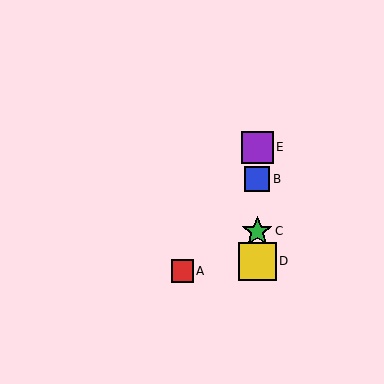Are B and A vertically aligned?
No, B is at x≈257 and A is at x≈182.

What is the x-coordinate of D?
Object D is at x≈257.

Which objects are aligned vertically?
Objects B, C, D, E are aligned vertically.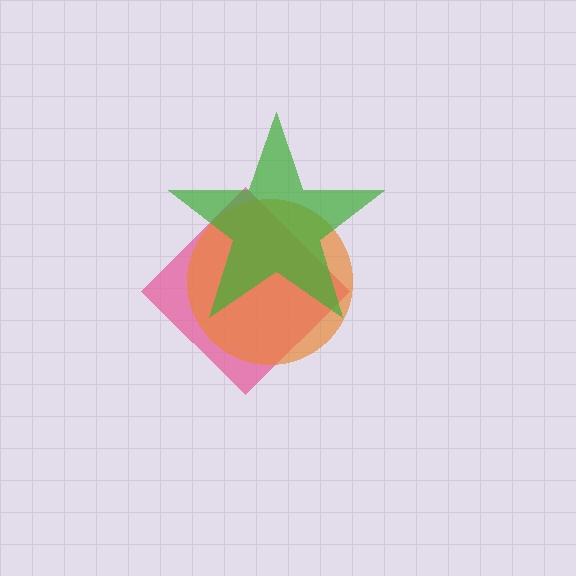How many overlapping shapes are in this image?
There are 3 overlapping shapes in the image.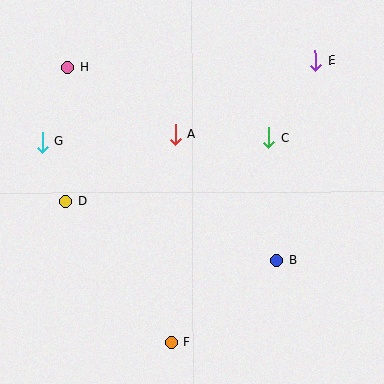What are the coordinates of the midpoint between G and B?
The midpoint between G and B is at (160, 201).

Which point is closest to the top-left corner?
Point H is closest to the top-left corner.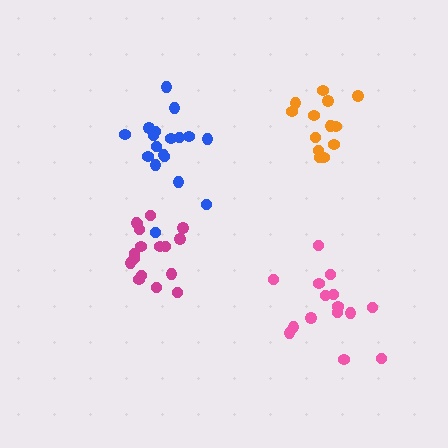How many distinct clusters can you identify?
There are 4 distinct clusters.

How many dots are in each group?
Group 1: 18 dots, Group 2: 17 dots, Group 3: 15 dots, Group 4: 13 dots (63 total).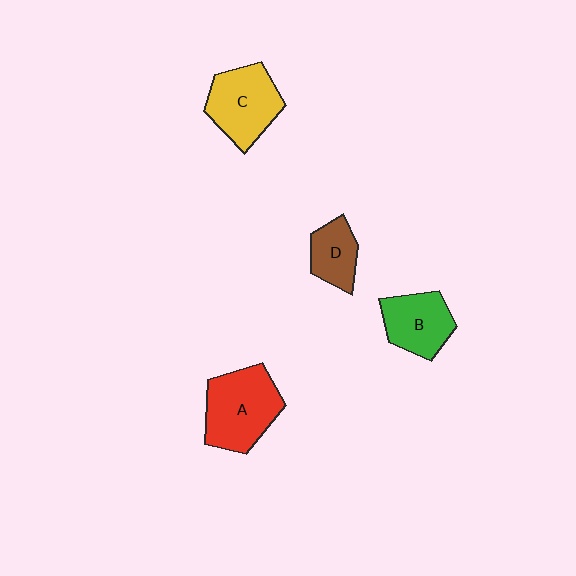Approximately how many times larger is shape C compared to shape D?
Approximately 1.7 times.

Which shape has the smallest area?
Shape D (brown).